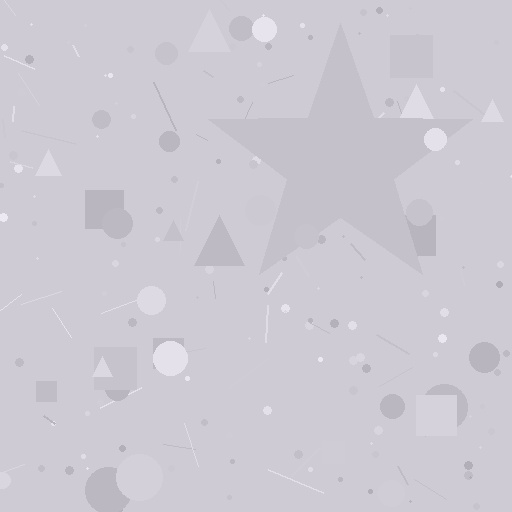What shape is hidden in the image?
A star is hidden in the image.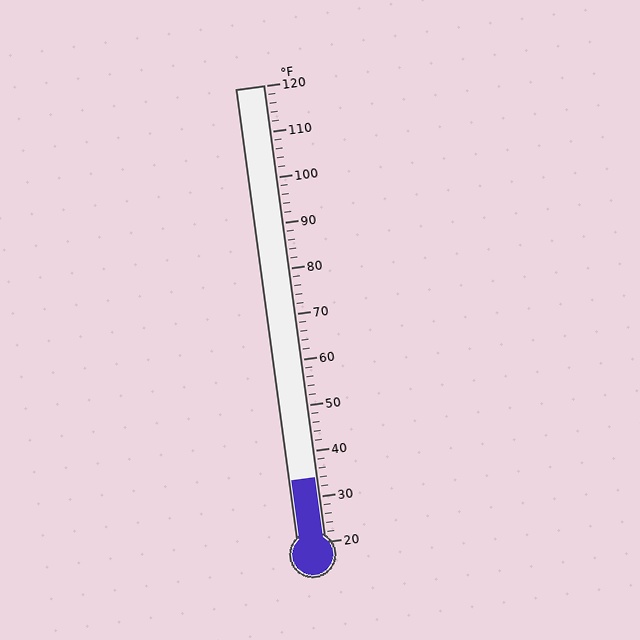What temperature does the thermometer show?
The thermometer shows approximately 34°F.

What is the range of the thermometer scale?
The thermometer scale ranges from 20°F to 120°F.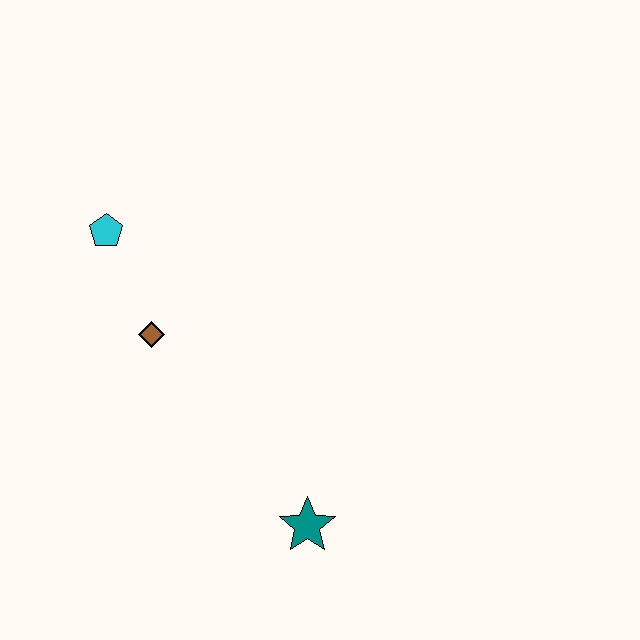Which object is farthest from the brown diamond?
The teal star is farthest from the brown diamond.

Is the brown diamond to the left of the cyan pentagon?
No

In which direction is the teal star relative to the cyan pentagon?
The teal star is below the cyan pentagon.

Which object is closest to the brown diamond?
The cyan pentagon is closest to the brown diamond.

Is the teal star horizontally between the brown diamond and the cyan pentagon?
No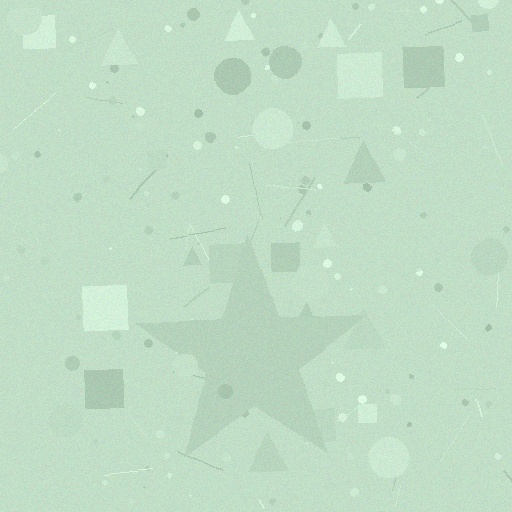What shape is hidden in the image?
A star is hidden in the image.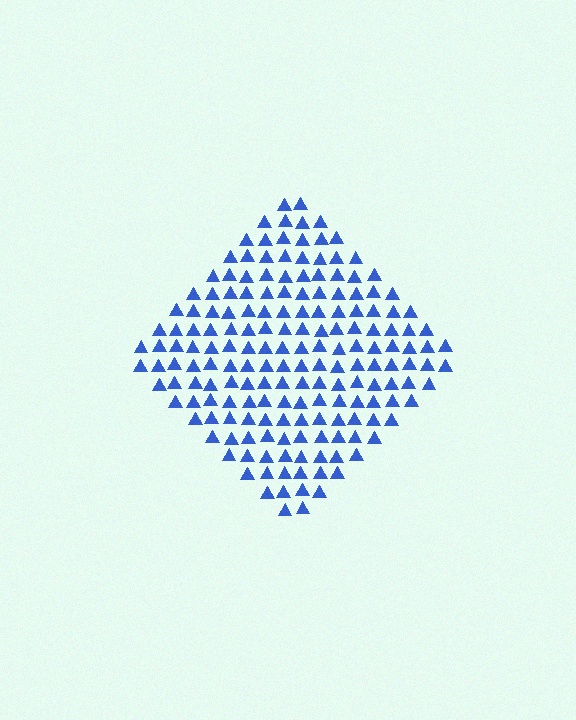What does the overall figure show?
The overall figure shows a diamond.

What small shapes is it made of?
It is made of small triangles.